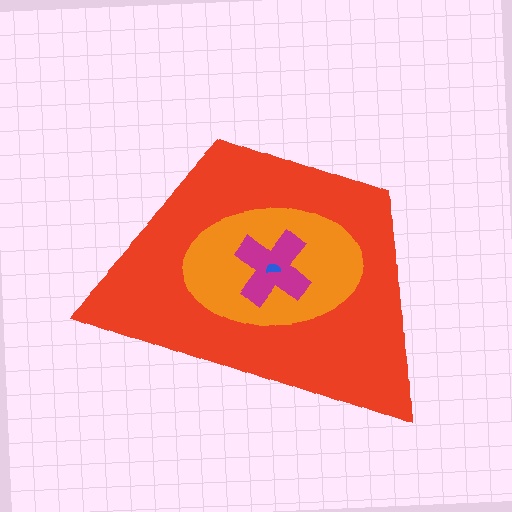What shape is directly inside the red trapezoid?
The orange ellipse.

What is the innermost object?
The blue semicircle.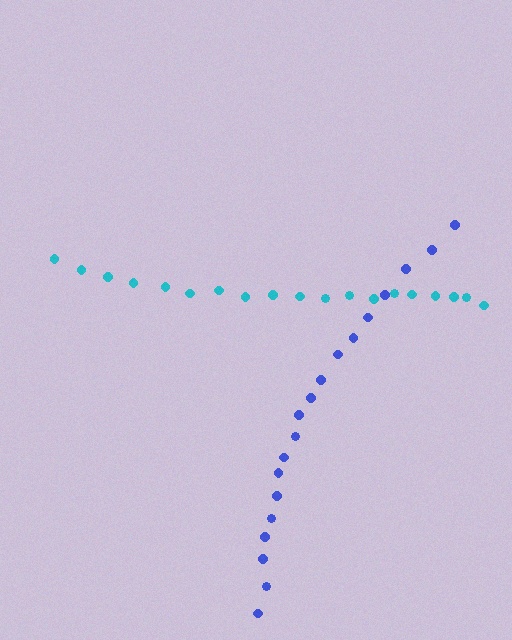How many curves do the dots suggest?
There are 2 distinct paths.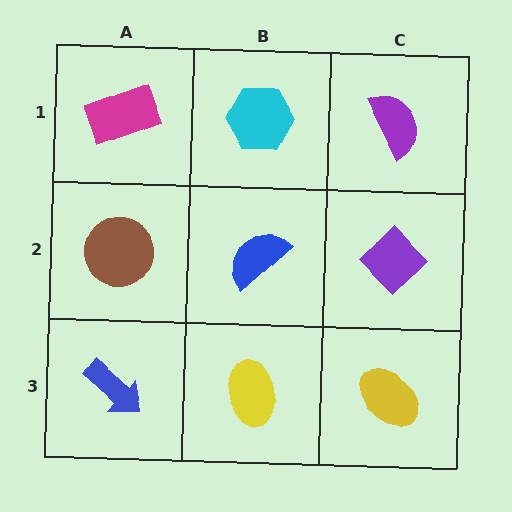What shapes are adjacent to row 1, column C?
A purple diamond (row 2, column C), a cyan hexagon (row 1, column B).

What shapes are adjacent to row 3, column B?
A blue semicircle (row 2, column B), a blue arrow (row 3, column A), a yellow ellipse (row 3, column C).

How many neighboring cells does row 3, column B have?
3.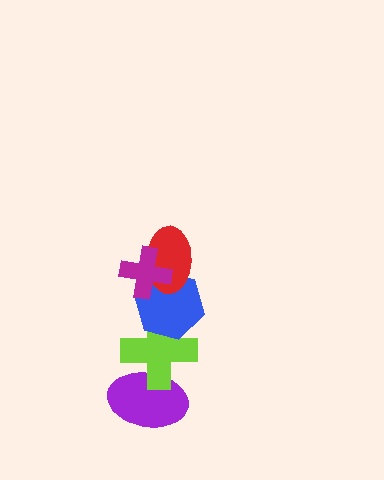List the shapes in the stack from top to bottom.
From top to bottom: the magenta cross, the red ellipse, the blue hexagon, the lime cross, the purple ellipse.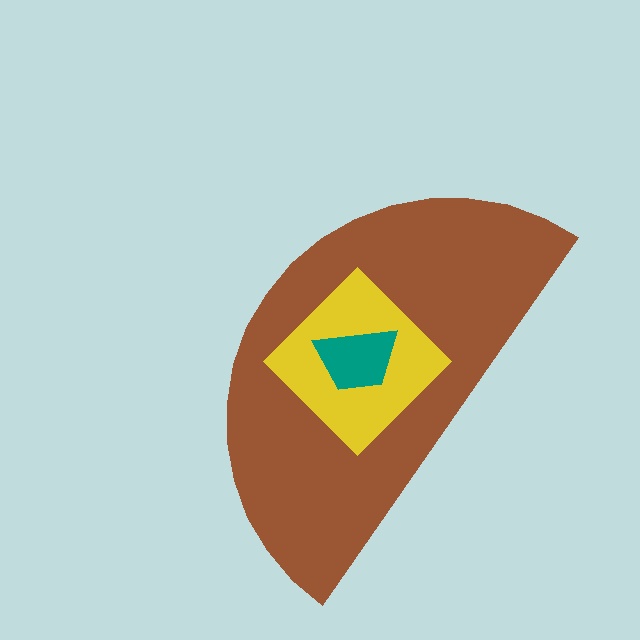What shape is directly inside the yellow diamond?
The teal trapezoid.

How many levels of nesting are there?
3.